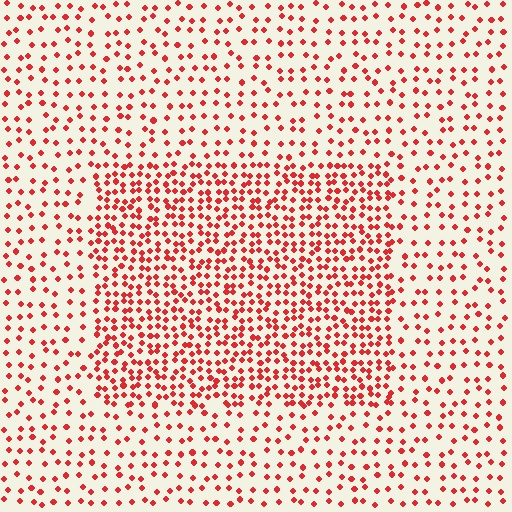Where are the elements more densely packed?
The elements are more densely packed inside the rectangle boundary.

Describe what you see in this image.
The image contains small red elements arranged at two different densities. A rectangle-shaped region is visible where the elements are more densely packed than the surrounding area.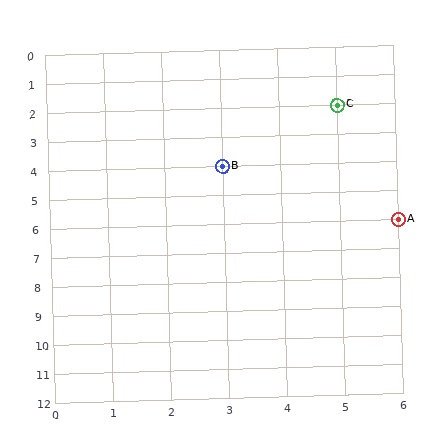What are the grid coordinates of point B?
Point B is at grid coordinates (3, 4).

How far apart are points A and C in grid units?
Points A and C are 1 column and 4 rows apart (about 4.1 grid units diagonally).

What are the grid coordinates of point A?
Point A is at grid coordinates (6, 6).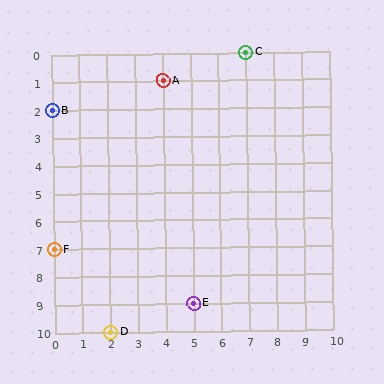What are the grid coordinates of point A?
Point A is at grid coordinates (4, 1).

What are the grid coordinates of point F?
Point F is at grid coordinates (0, 7).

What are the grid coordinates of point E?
Point E is at grid coordinates (5, 9).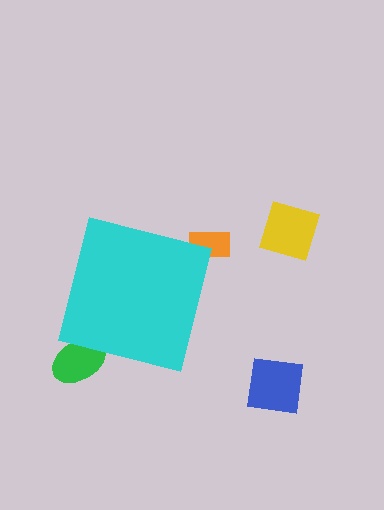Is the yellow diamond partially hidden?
No, the yellow diamond is fully visible.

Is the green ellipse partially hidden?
Yes, the green ellipse is partially hidden behind the cyan square.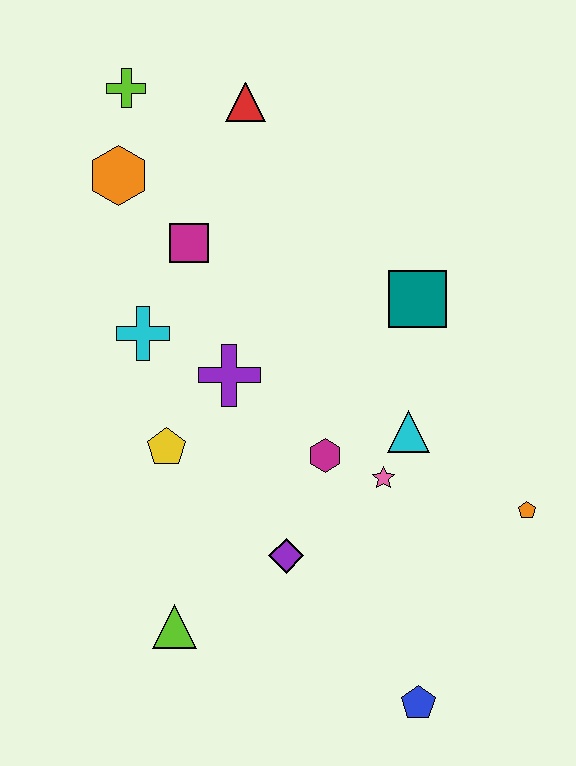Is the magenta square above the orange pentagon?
Yes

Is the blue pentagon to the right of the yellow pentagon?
Yes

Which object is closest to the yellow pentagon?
The purple cross is closest to the yellow pentagon.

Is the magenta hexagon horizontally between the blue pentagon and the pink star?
No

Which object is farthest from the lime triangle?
The lime cross is farthest from the lime triangle.